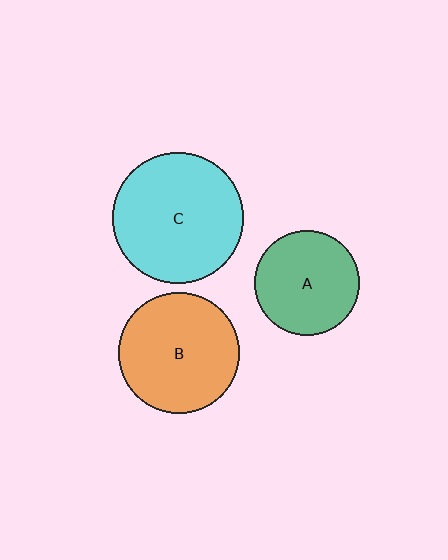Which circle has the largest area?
Circle C (cyan).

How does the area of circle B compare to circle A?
Approximately 1.3 times.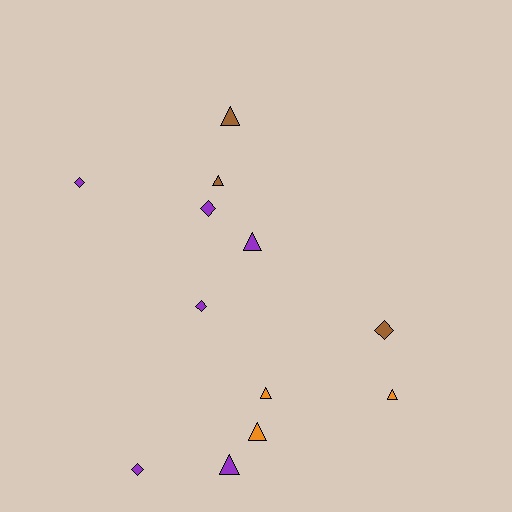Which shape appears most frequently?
Triangle, with 7 objects.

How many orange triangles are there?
There are 3 orange triangles.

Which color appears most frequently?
Purple, with 6 objects.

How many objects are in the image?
There are 12 objects.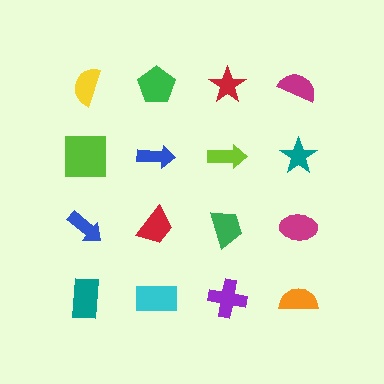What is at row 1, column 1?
A yellow semicircle.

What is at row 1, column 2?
A green pentagon.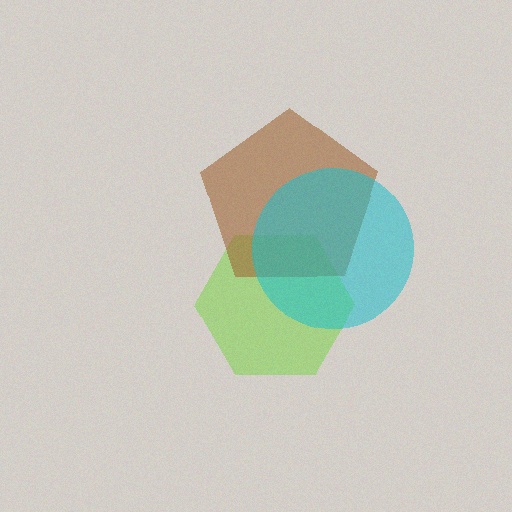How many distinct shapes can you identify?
There are 3 distinct shapes: a lime hexagon, a brown pentagon, a cyan circle.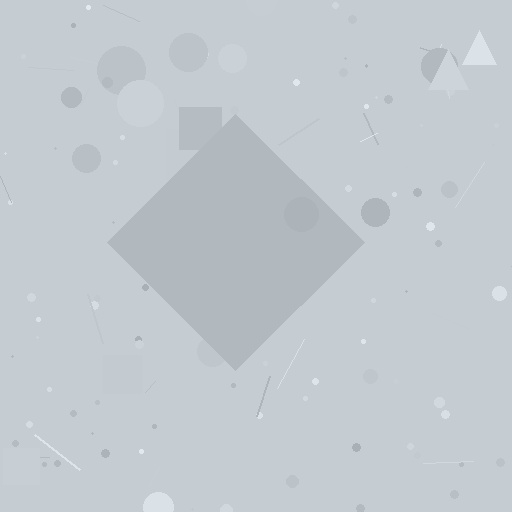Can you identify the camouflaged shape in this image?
The camouflaged shape is a diamond.